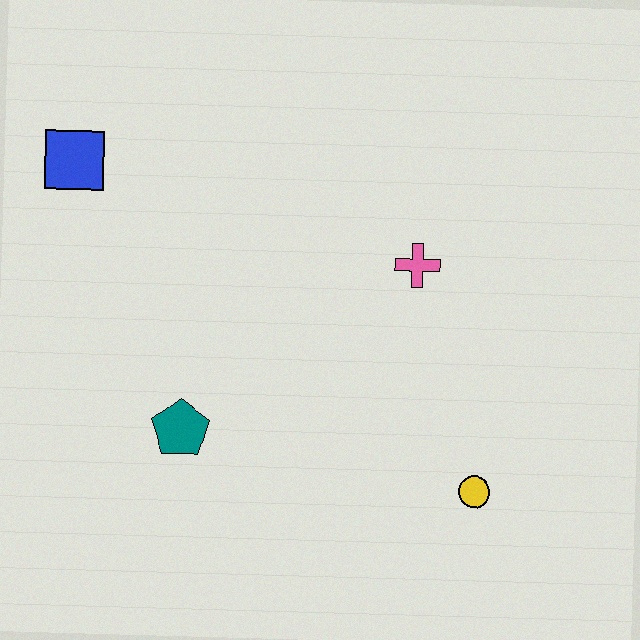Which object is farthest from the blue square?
The yellow circle is farthest from the blue square.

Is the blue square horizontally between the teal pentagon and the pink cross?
No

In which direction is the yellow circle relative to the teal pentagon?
The yellow circle is to the right of the teal pentagon.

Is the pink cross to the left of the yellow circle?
Yes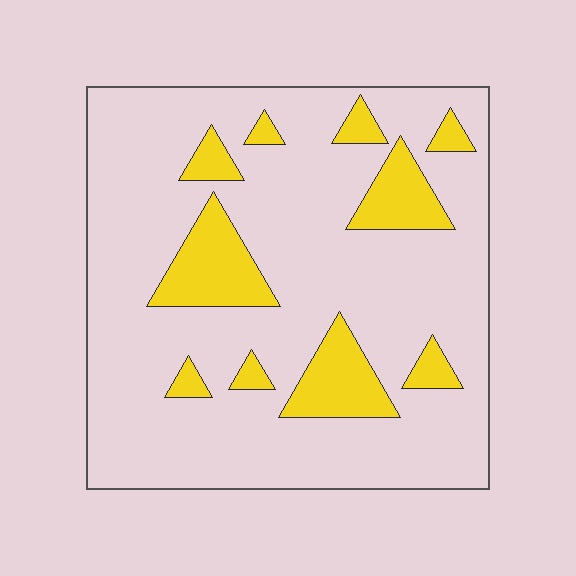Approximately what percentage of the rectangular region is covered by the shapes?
Approximately 20%.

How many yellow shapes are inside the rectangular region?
10.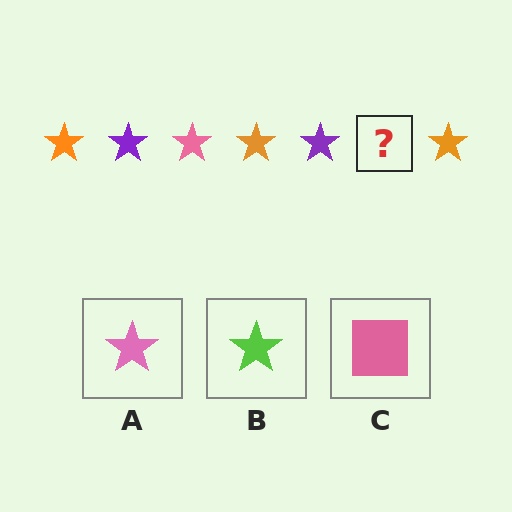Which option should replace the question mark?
Option A.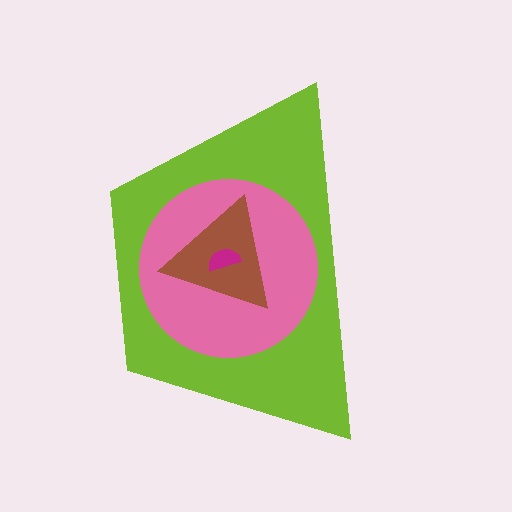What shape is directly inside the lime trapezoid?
The pink circle.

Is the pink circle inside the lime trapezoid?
Yes.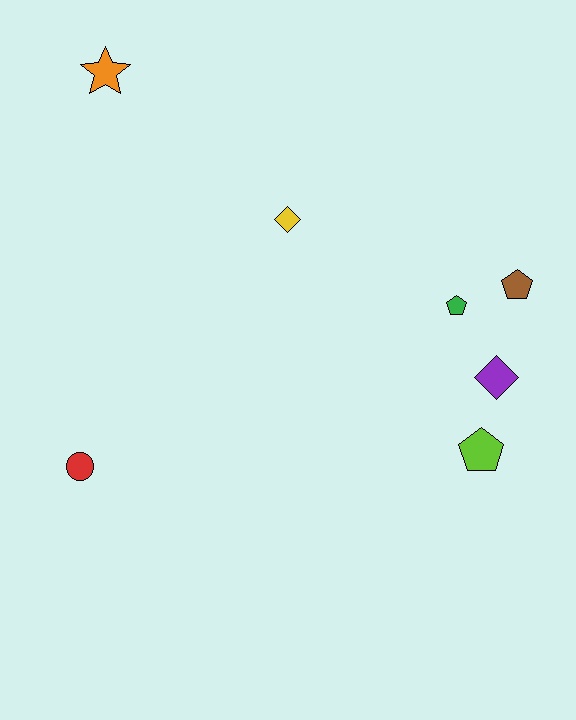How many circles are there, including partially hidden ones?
There is 1 circle.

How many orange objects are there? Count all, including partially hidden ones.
There is 1 orange object.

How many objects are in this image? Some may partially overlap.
There are 7 objects.